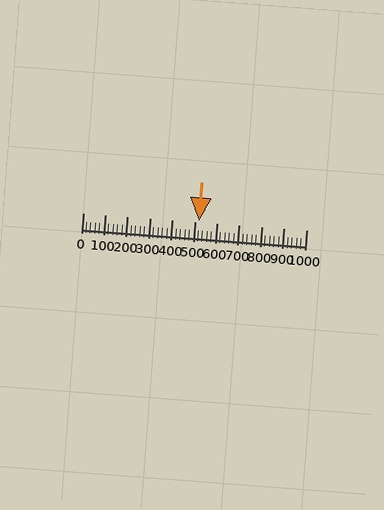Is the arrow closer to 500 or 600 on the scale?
The arrow is closer to 500.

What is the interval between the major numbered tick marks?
The major tick marks are spaced 100 units apart.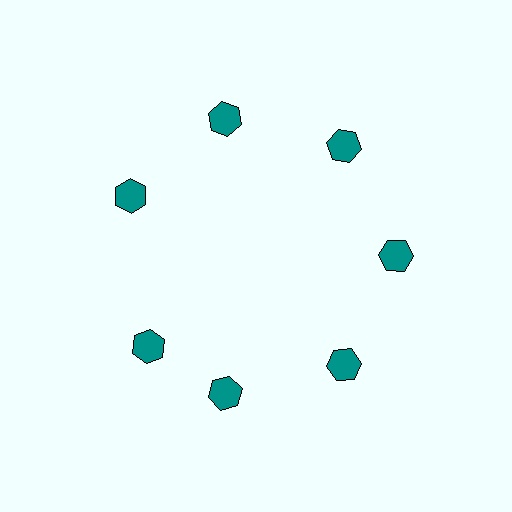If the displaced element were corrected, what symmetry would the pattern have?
It would have 7-fold rotational symmetry — the pattern would map onto itself every 51 degrees.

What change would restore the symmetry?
The symmetry would be restored by rotating it back into even spacing with its neighbors so that all 7 hexagons sit at equal angles and equal distance from the center.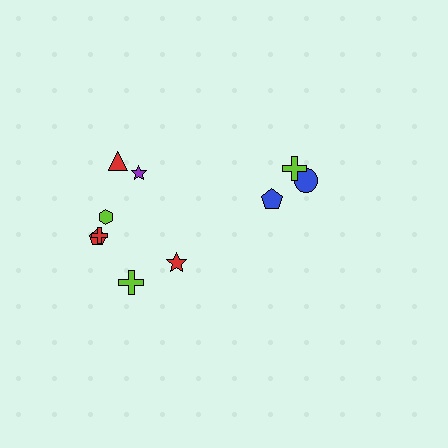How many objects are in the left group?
There are 7 objects.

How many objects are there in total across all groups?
There are 10 objects.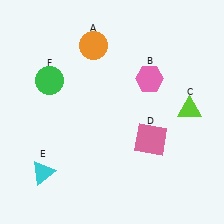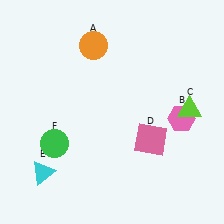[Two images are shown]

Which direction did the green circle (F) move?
The green circle (F) moved down.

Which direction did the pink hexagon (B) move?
The pink hexagon (B) moved down.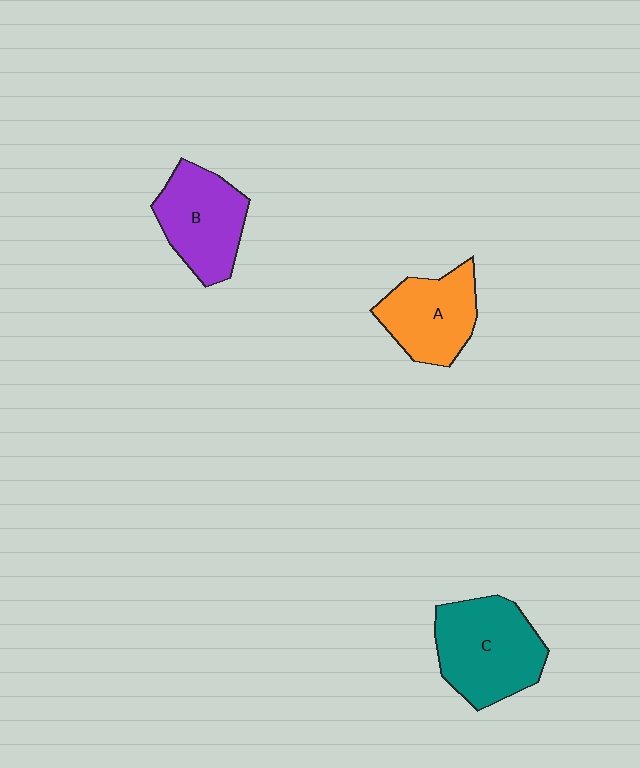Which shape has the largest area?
Shape C (teal).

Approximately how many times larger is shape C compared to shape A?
Approximately 1.3 times.